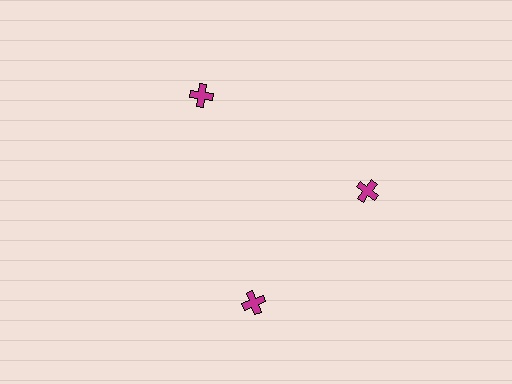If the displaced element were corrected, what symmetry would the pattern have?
It would have 3-fold rotational symmetry — the pattern would map onto itself every 120 degrees.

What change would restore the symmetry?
The symmetry would be restored by rotating it back into even spacing with its neighbors so that all 3 crosses sit at equal angles and equal distance from the center.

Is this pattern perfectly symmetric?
No. The 3 magenta crosses are arranged in a ring, but one element near the 7 o'clock position is rotated out of alignment along the ring, breaking the 3-fold rotational symmetry.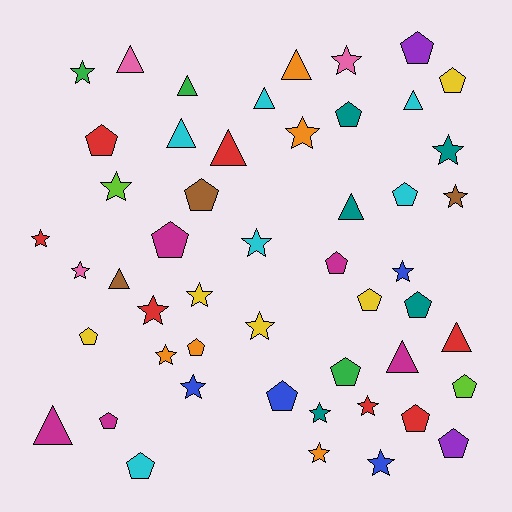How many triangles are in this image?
There are 12 triangles.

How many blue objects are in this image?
There are 4 blue objects.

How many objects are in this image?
There are 50 objects.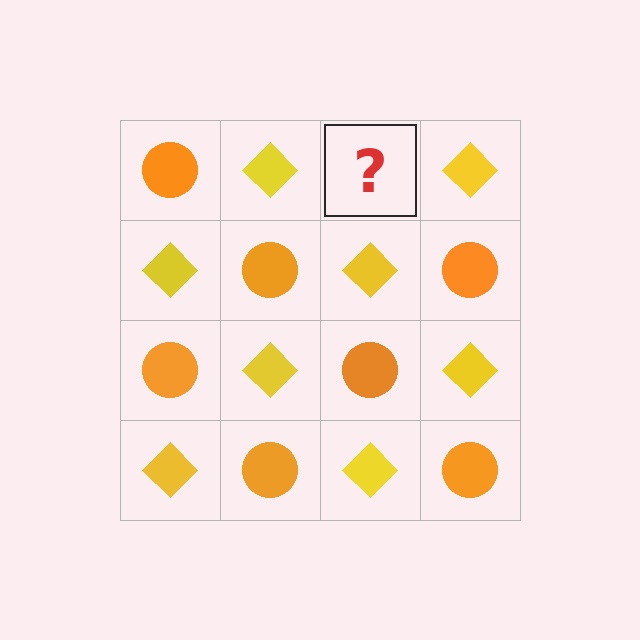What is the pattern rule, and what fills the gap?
The rule is that it alternates orange circle and yellow diamond in a checkerboard pattern. The gap should be filled with an orange circle.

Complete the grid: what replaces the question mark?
The question mark should be replaced with an orange circle.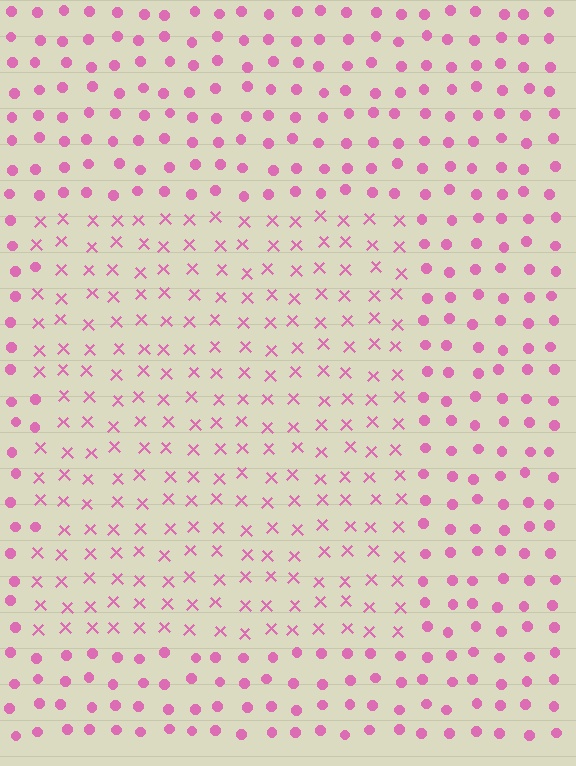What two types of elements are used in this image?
The image uses X marks inside the rectangle region and circles outside it.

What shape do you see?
I see a rectangle.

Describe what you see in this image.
The image is filled with small pink elements arranged in a uniform grid. A rectangle-shaped region contains X marks, while the surrounding area contains circles. The boundary is defined purely by the change in element shape.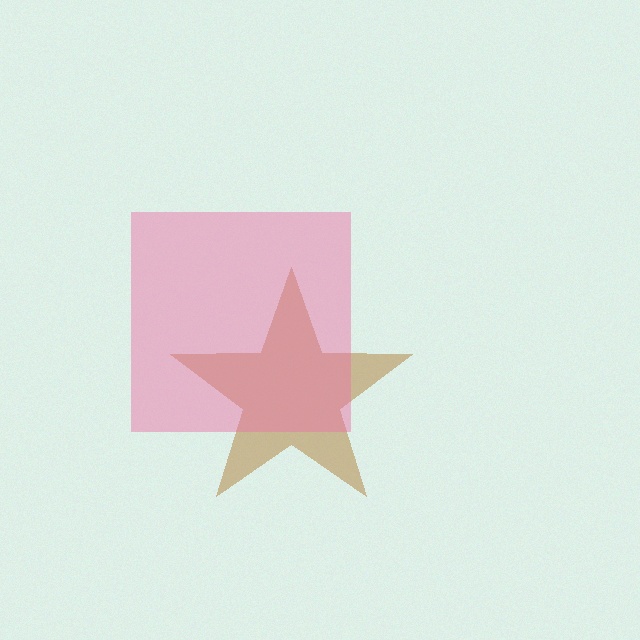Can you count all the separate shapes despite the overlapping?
Yes, there are 2 separate shapes.